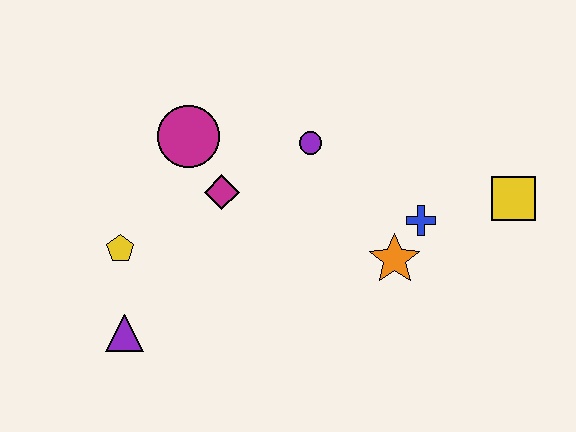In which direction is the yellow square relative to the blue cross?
The yellow square is to the right of the blue cross.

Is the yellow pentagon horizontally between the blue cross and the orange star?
No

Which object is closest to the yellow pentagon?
The purple triangle is closest to the yellow pentagon.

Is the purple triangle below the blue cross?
Yes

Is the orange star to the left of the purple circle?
No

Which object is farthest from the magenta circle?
The yellow square is farthest from the magenta circle.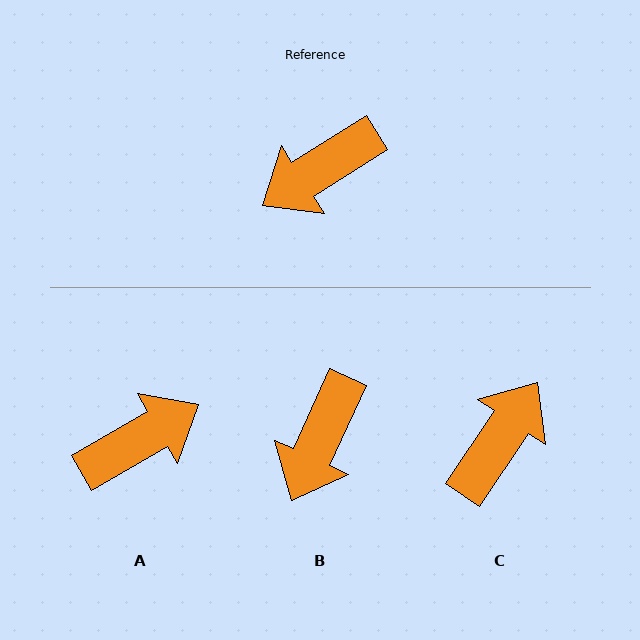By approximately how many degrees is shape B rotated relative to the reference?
Approximately 33 degrees counter-clockwise.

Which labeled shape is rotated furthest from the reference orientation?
A, about 178 degrees away.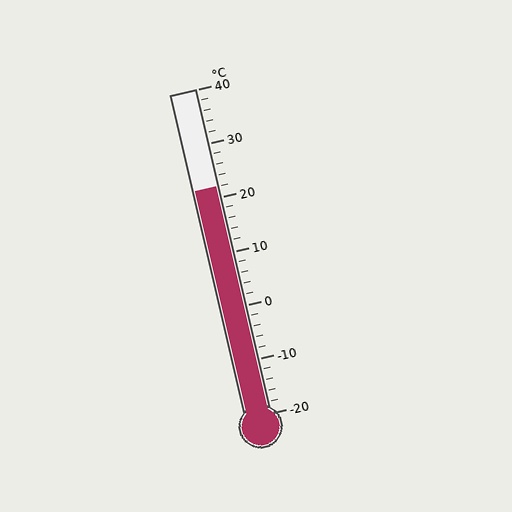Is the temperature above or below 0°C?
The temperature is above 0°C.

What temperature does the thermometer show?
The thermometer shows approximately 22°C.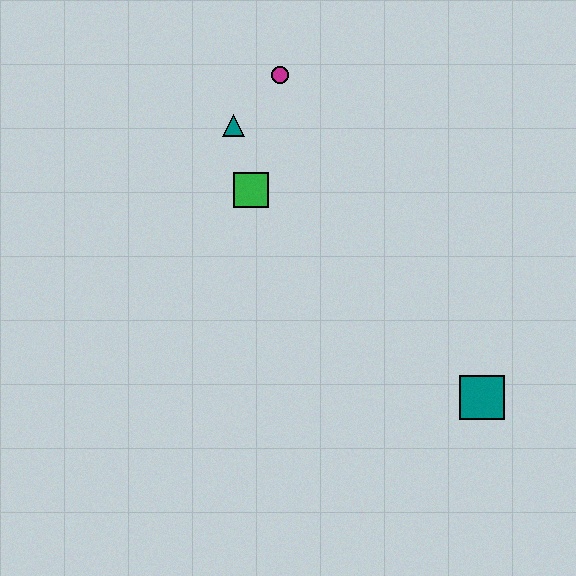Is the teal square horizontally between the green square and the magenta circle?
No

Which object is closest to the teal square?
The green square is closest to the teal square.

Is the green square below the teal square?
No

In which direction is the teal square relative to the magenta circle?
The teal square is below the magenta circle.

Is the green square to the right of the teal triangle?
Yes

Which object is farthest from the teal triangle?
The teal square is farthest from the teal triangle.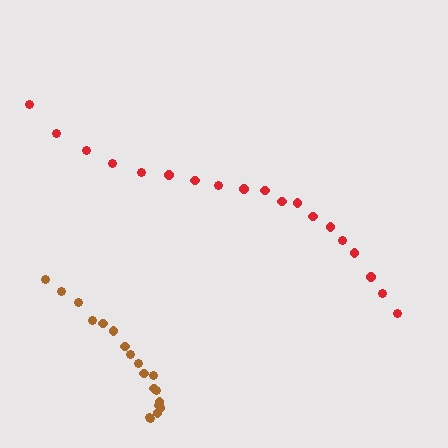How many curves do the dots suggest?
There are 2 distinct paths.